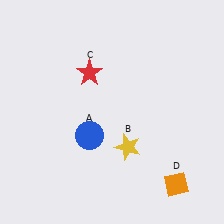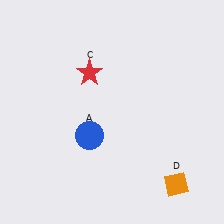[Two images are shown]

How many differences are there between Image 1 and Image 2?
There is 1 difference between the two images.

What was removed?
The yellow star (B) was removed in Image 2.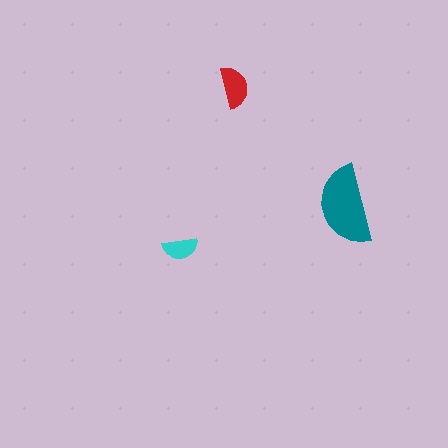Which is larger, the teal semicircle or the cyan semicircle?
The teal one.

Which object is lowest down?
The cyan semicircle is bottommost.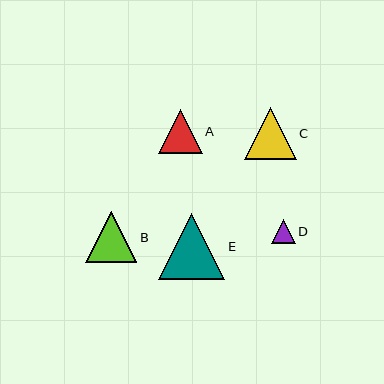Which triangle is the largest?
Triangle E is the largest with a size of approximately 66 pixels.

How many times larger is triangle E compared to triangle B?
Triangle E is approximately 1.3 times the size of triangle B.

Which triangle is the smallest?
Triangle D is the smallest with a size of approximately 24 pixels.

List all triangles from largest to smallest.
From largest to smallest: E, C, B, A, D.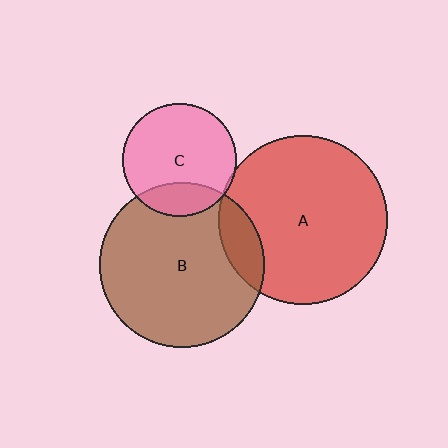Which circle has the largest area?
Circle A (red).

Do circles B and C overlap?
Yes.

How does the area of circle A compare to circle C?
Approximately 2.2 times.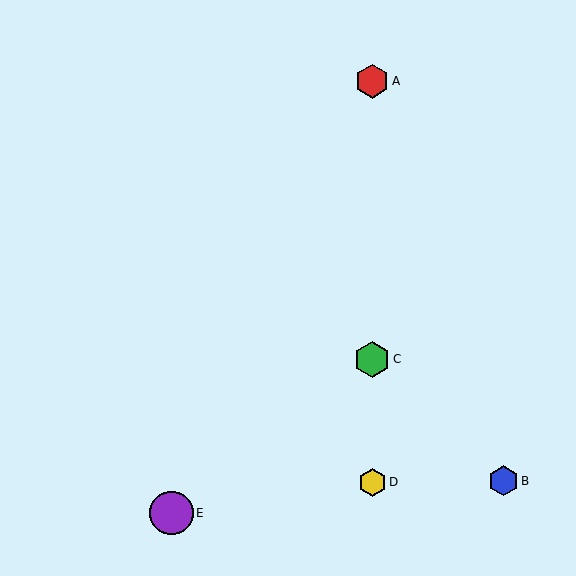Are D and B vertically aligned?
No, D is at x≈372 and B is at x≈503.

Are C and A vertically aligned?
Yes, both are at x≈372.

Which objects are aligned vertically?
Objects A, C, D are aligned vertically.